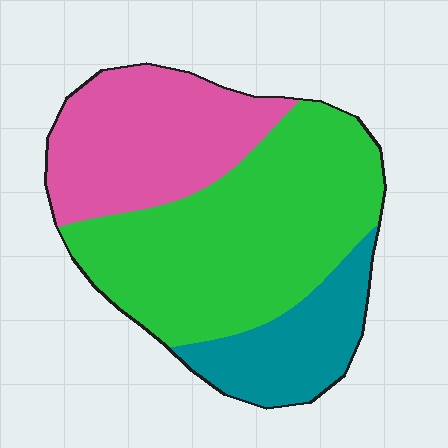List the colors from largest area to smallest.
From largest to smallest: green, pink, teal.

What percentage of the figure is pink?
Pink covers 31% of the figure.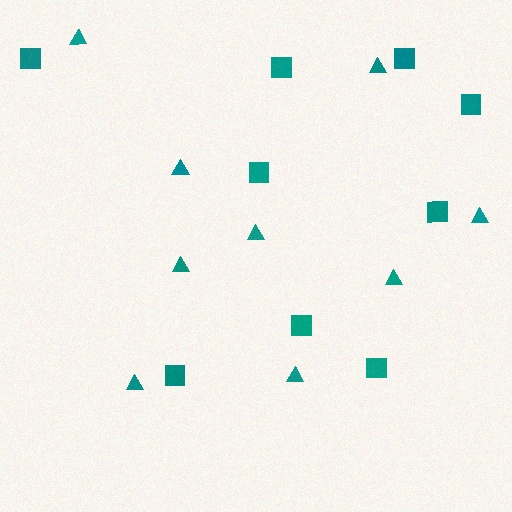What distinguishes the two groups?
There are 2 groups: one group of squares (9) and one group of triangles (9).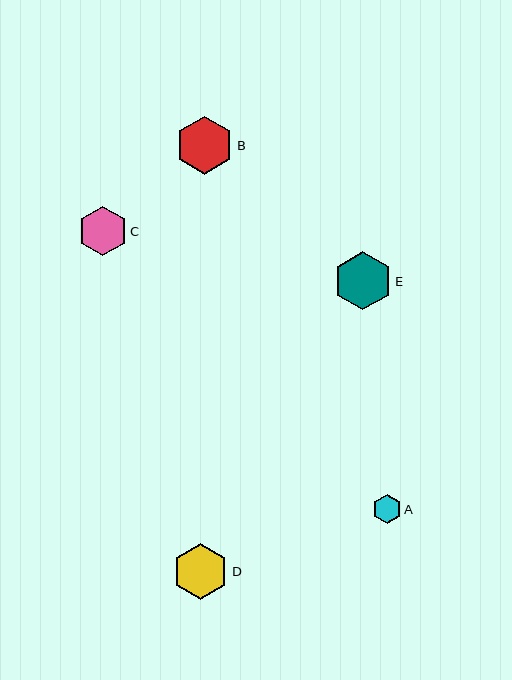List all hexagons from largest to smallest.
From largest to smallest: B, E, D, C, A.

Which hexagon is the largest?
Hexagon B is the largest with a size of approximately 59 pixels.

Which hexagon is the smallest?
Hexagon A is the smallest with a size of approximately 29 pixels.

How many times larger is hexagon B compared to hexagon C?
Hexagon B is approximately 1.2 times the size of hexagon C.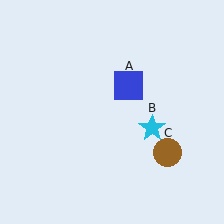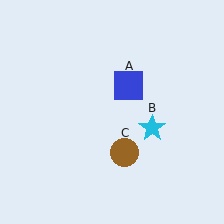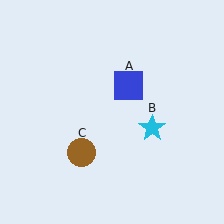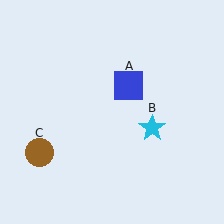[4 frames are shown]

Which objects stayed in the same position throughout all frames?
Blue square (object A) and cyan star (object B) remained stationary.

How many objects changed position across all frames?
1 object changed position: brown circle (object C).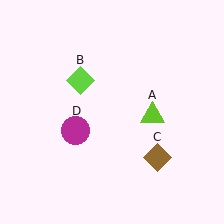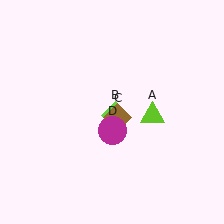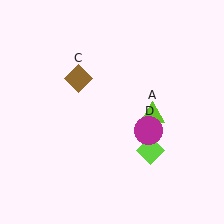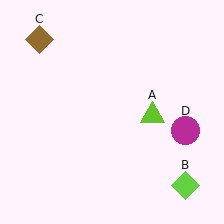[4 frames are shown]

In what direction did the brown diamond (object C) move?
The brown diamond (object C) moved up and to the left.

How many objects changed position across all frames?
3 objects changed position: lime diamond (object B), brown diamond (object C), magenta circle (object D).